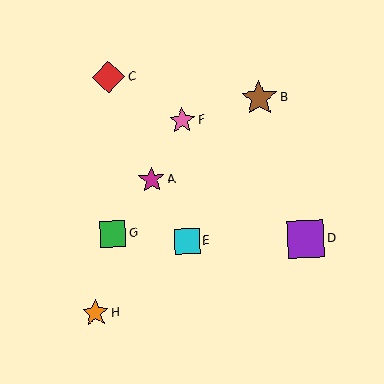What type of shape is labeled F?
Shape F is a pink star.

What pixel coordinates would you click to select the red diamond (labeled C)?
Click at (108, 77) to select the red diamond C.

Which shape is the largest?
The purple square (labeled D) is the largest.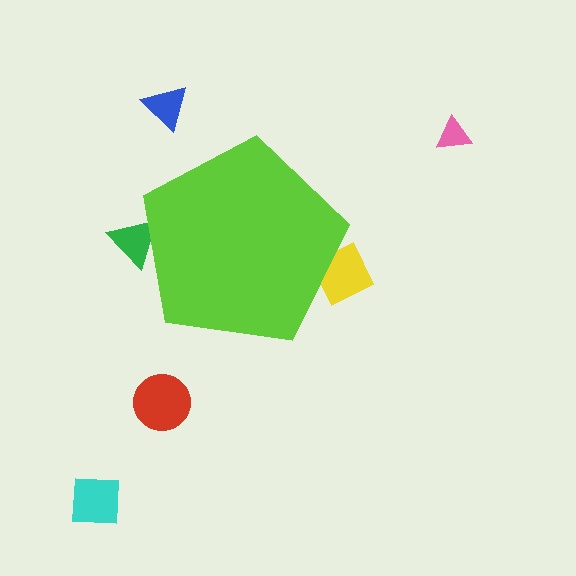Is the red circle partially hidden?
No, the red circle is fully visible.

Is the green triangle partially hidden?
Yes, the green triangle is partially hidden behind the lime pentagon.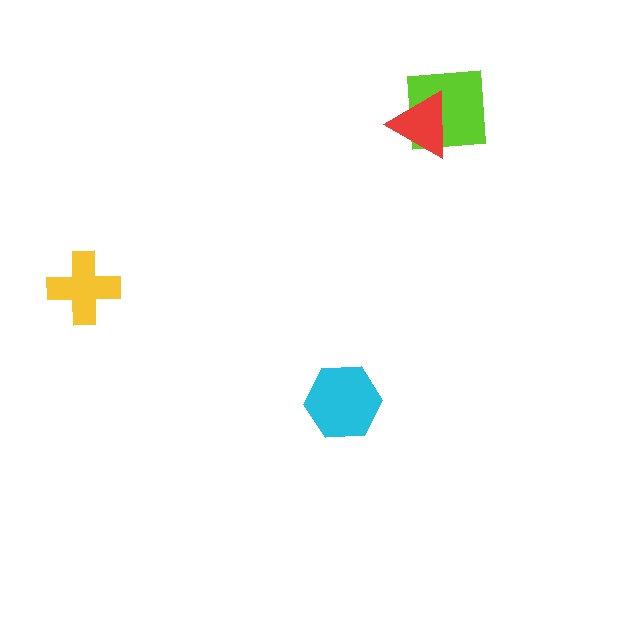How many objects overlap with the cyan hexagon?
0 objects overlap with the cyan hexagon.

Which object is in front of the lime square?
The red triangle is in front of the lime square.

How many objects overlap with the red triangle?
1 object overlaps with the red triangle.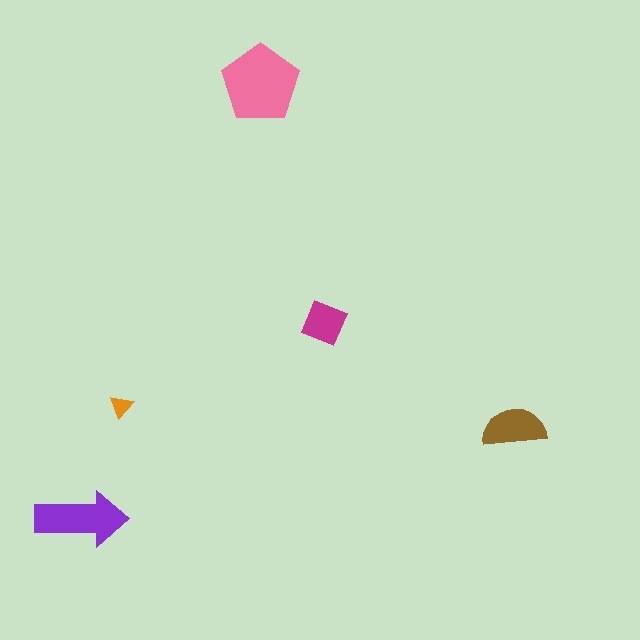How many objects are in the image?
There are 5 objects in the image.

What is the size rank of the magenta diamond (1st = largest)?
4th.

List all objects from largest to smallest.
The pink pentagon, the purple arrow, the brown semicircle, the magenta diamond, the orange triangle.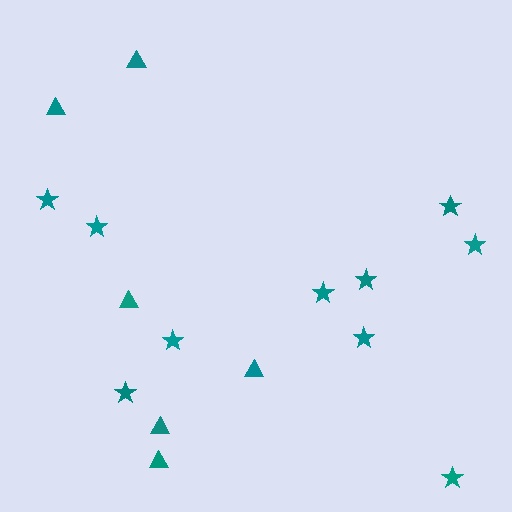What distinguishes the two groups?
There are 2 groups: one group of triangles (6) and one group of stars (10).